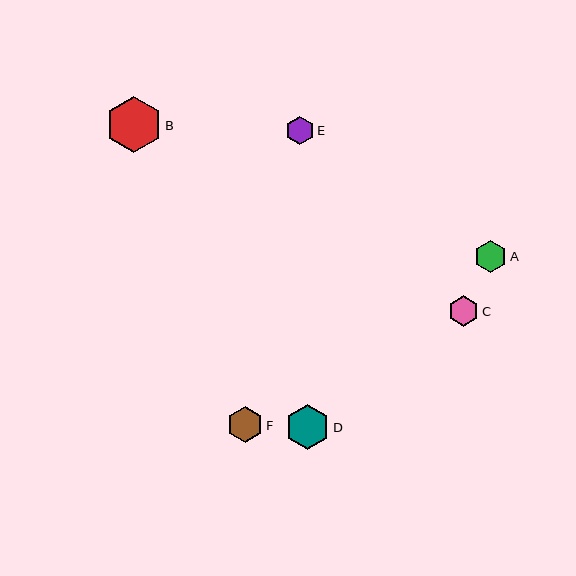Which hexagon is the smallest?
Hexagon E is the smallest with a size of approximately 28 pixels.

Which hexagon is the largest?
Hexagon B is the largest with a size of approximately 56 pixels.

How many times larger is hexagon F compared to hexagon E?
Hexagon F is approximately 1.3 times the size of hexagon E.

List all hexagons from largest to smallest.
From largest to smallest: B, D, F, A, C, E.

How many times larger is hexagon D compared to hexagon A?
Hexagon D is approximately 1.4 times the size of hexagon A.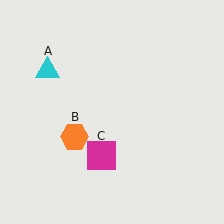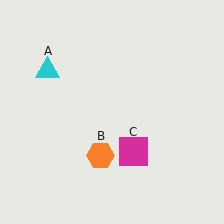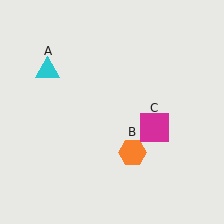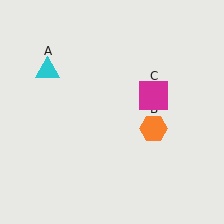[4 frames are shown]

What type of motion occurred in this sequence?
The orange hexagon (object B), magenta square (object C) rotated counterclockwise around the center of the scene.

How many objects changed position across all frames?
2 objects changed position: orange hexagon (object B), magenta square (object C).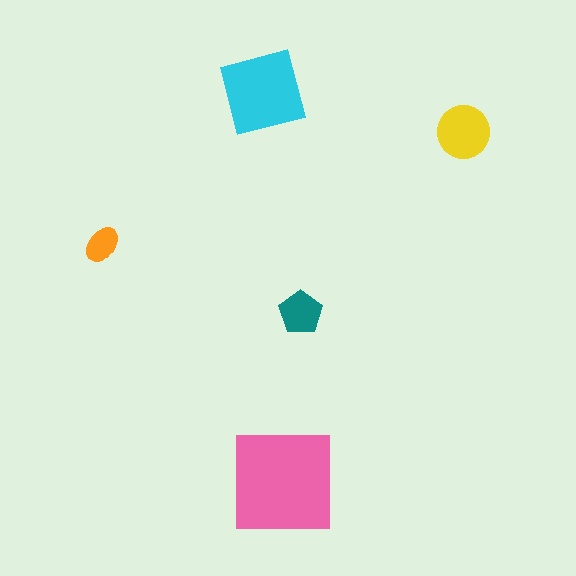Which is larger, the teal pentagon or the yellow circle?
The yellow circle.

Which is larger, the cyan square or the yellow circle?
The cyan square.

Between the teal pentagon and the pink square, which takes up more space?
The pink square.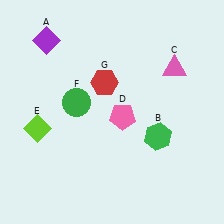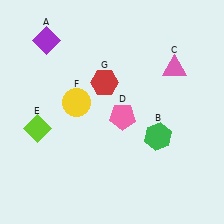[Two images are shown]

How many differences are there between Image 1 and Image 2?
There is 1 difference between the two images.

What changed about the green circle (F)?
In Image 1, F is green. In Image 2, it changed to yellow.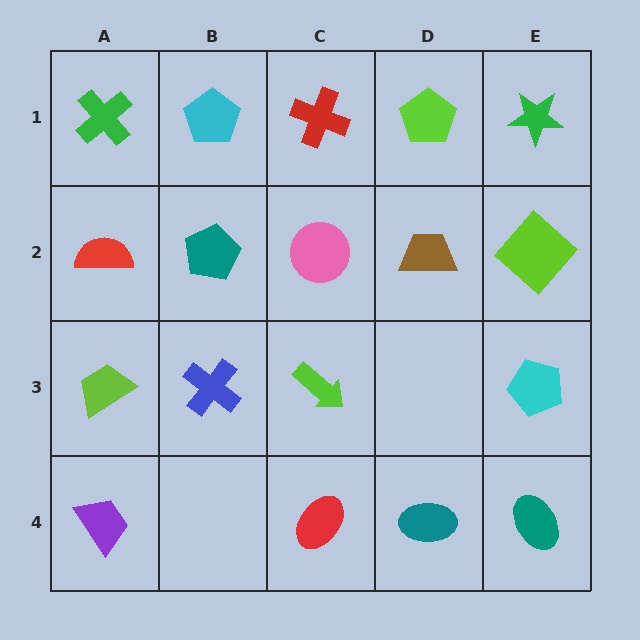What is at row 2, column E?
A lime diamond.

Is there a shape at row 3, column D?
No, that cell is empty.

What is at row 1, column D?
A lime pentagon.